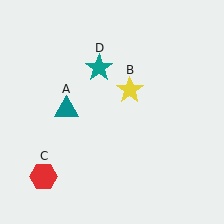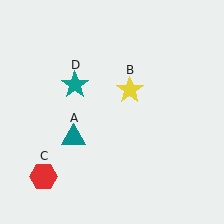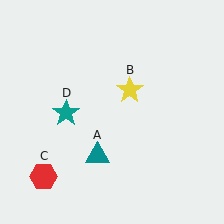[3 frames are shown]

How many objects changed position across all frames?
2 objects changed position: teal triangle (object A), teal star (object D).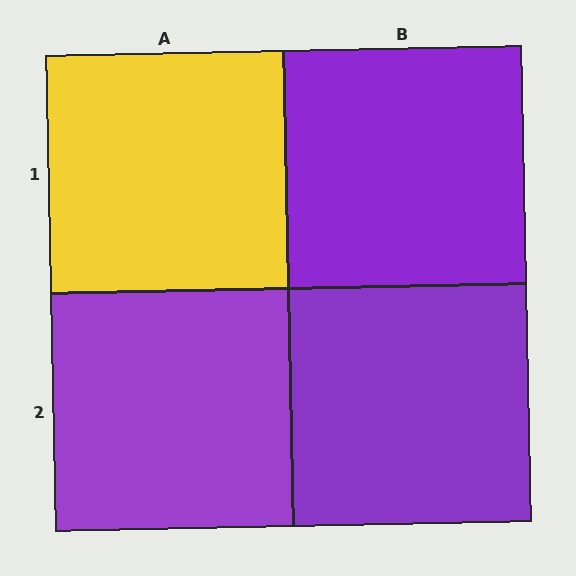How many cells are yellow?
1 cell is yellow.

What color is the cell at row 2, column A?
Purple.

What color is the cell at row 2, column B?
Purple.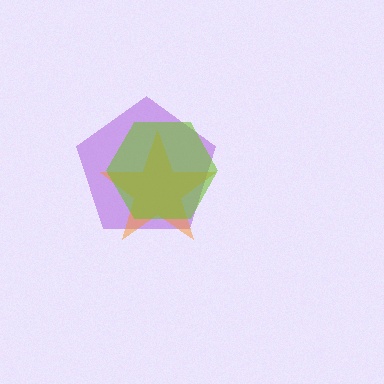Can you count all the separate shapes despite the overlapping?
Yes, there are 3 separate shapes.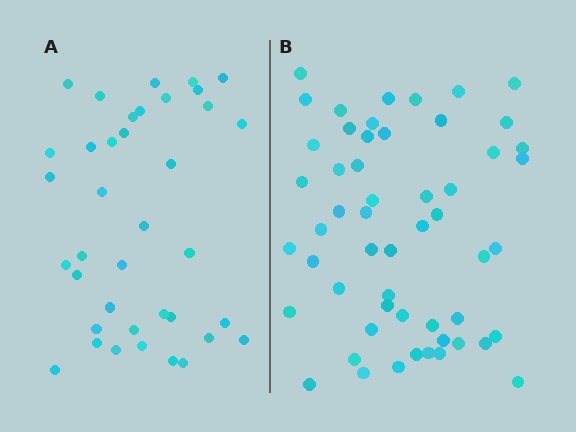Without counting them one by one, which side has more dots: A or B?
Region B (the right region) has more dots.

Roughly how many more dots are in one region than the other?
Region B has approximately 15 more dots than region A.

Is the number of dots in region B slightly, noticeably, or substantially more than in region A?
Region B has noticeably more, but not dramatically so. The ratio is roughly 1.4 to 1.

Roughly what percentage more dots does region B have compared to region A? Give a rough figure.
About 40% more.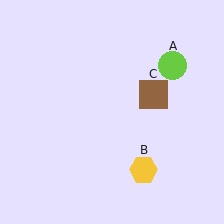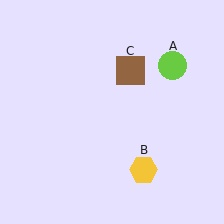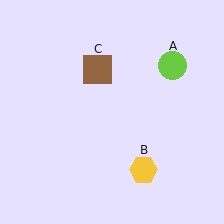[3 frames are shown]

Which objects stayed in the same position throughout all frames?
Lime circle (object A) and yellow hexagon (object B) remained stationary.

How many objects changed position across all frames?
1 object changed position: brown square (object C).